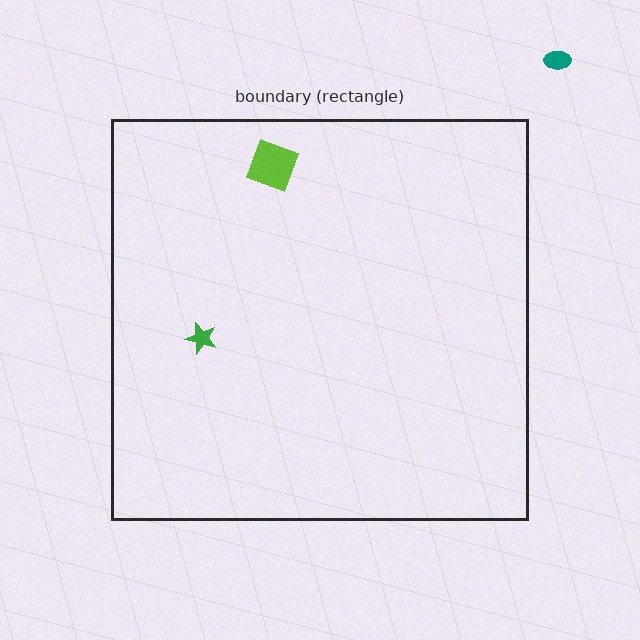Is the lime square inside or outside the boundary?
Inside.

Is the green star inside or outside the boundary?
Inside.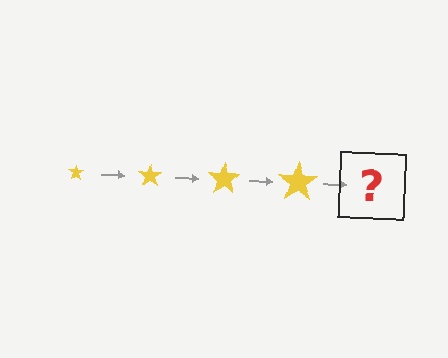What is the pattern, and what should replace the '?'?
The pattern is that the star gets progressively larger each step. The '?' should be a yellow star, larger than the previous one.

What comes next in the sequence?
The next element should be a yellow star, larger than the previous one.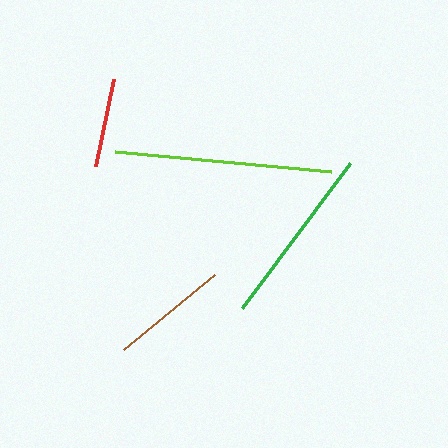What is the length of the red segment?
The red segment is approximately 88 pixels long.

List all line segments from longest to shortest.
From longest to shortest: lime, green, brown, red.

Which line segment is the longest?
The lime line is the longest at approximately 217 pixels.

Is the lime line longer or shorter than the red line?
The lime line is longer than the red line.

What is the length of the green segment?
The green segment is approximately 181 pixels long.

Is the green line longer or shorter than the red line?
The green line is longer than the red line.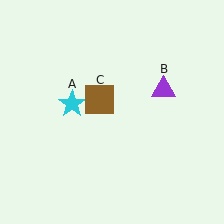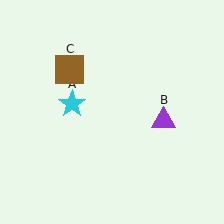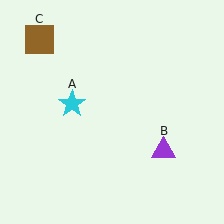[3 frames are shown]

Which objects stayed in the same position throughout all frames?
Cyan star (object A) remained stationary.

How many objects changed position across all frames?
2 objects changed position: purple triangle (object B), brown square (object C).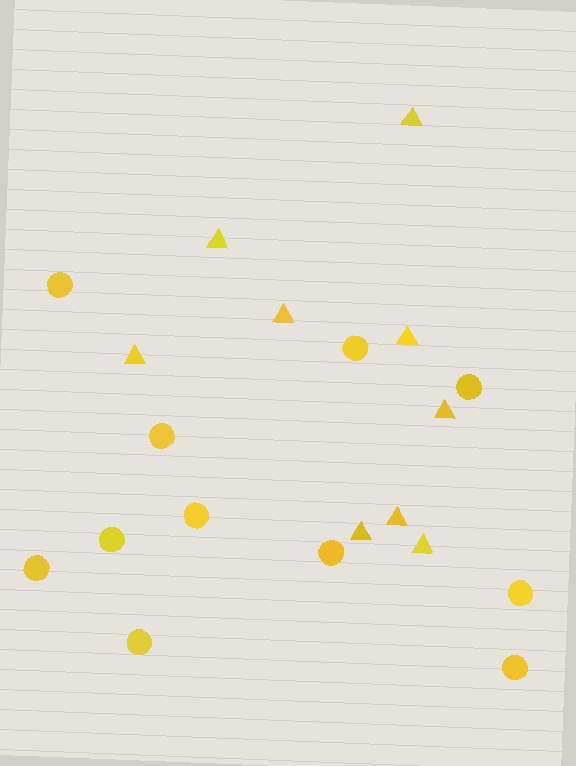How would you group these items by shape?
There are 2 groups: one group of triangles (9) and one group of circles (11).